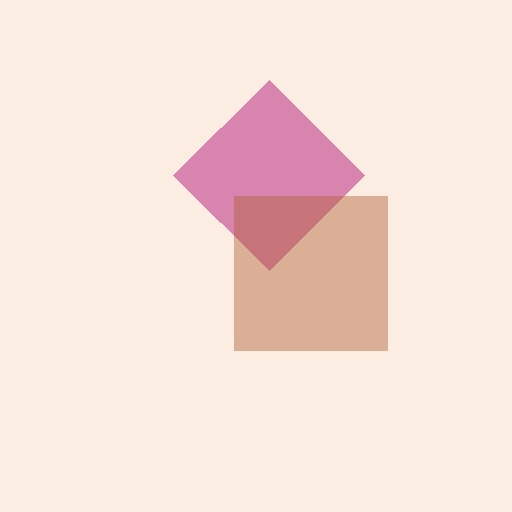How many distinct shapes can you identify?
There are 2 distinct shapes: a magenta diamond, a brown square.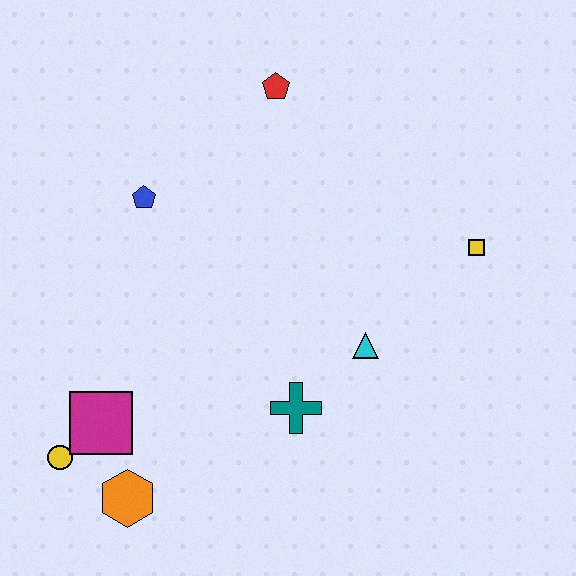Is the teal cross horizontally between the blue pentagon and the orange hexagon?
No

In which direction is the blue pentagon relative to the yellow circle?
The blue pentagon is above the yellow circle.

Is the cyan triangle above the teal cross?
Yes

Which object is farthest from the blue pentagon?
The yellow square is farthest from the blue pentagon.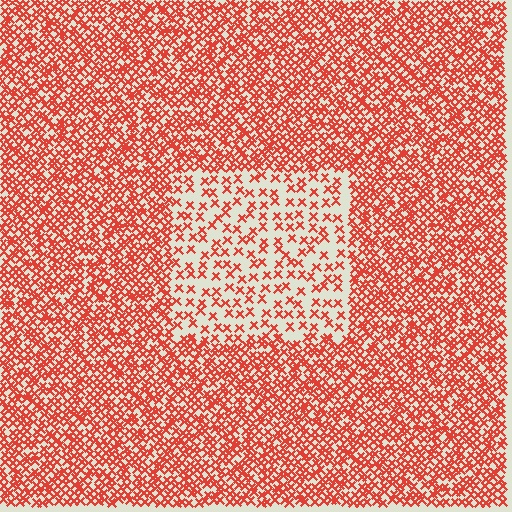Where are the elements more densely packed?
The elements are more densely packed outside the rectangle boundary.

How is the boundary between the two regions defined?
The boundary is defined by a change in element density (approximately 2.5x ratio). All elements are the same color, size, and shape.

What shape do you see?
I see a rectangle.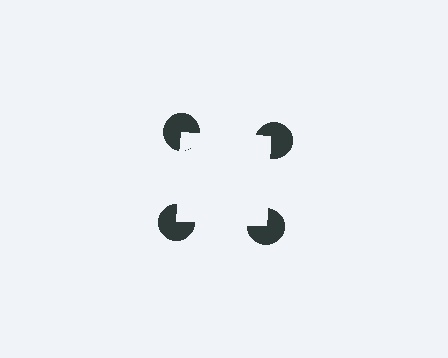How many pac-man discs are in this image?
There are 4 — one at each vertex of the illusory square.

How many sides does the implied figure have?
4 sides.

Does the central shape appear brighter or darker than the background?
It typically appears slightly brighter than the background, even though no actual brightness change is drawn.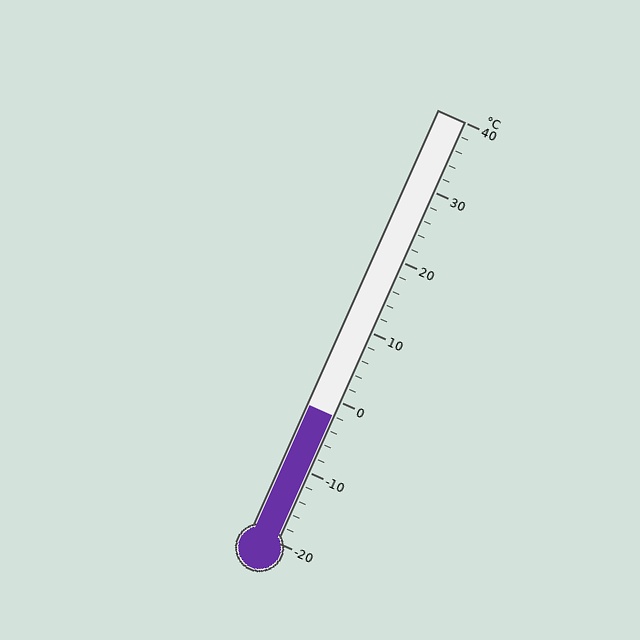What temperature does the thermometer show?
The thermometer shows approximately -2°C.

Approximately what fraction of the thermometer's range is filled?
The thermometer is filled to approximately 30% of its range.